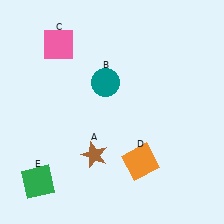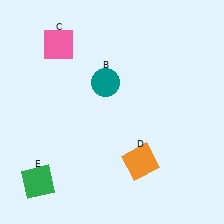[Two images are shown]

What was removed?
The brown star (A) was removed in Image 2.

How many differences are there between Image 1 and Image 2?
There is 1 difference between the two images.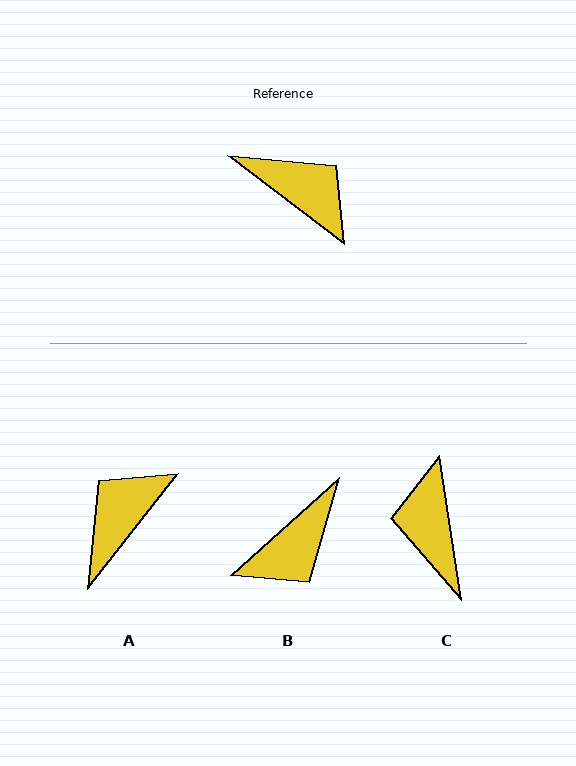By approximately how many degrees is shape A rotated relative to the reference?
Approximately 89 degrees counter-clockwise.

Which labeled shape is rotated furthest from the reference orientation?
C, about 136 degrees away.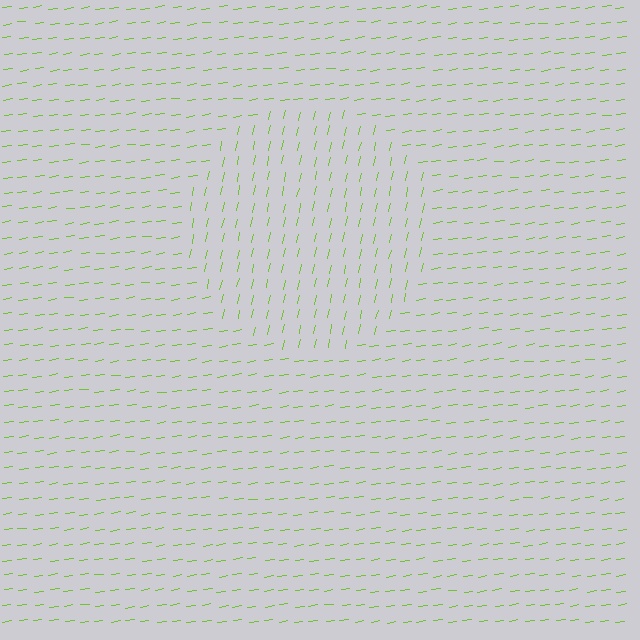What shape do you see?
I see a circle.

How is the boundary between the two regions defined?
The boundary is defined purely by a change in line orientation (approximately 69 degrees difference). All lines are the same color and thickness.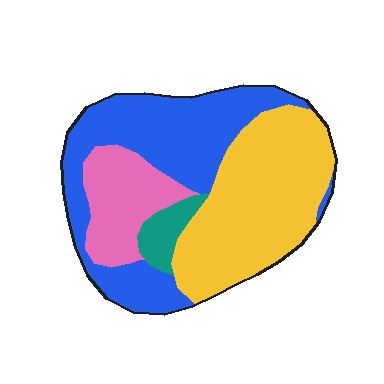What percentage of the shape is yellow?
Yellow takes up about two fifths (2/5) of the shape.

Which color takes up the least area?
Teal, at roughly 5%.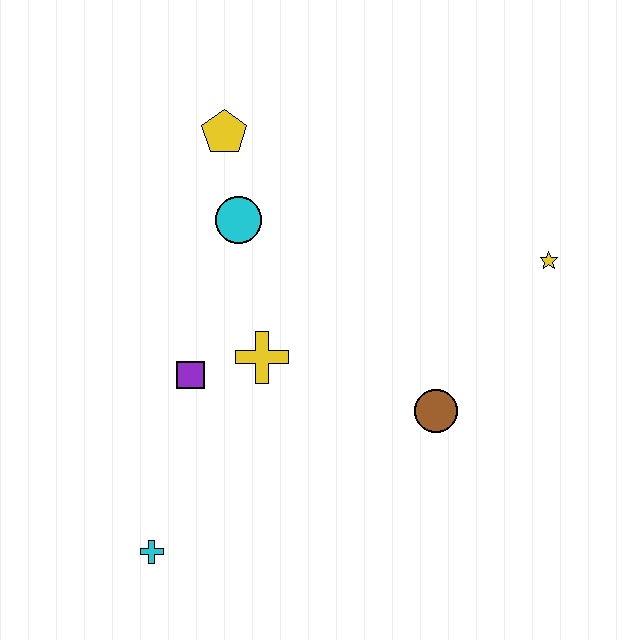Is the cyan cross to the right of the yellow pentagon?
No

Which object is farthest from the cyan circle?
The cyan cross is farthest from the cyan circle.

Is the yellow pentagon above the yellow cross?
Yes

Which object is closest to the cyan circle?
The yellow pentagon is closest to the cyan circle.